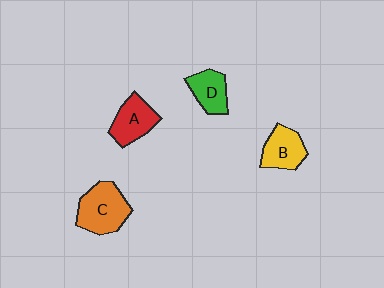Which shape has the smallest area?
Shape D (green).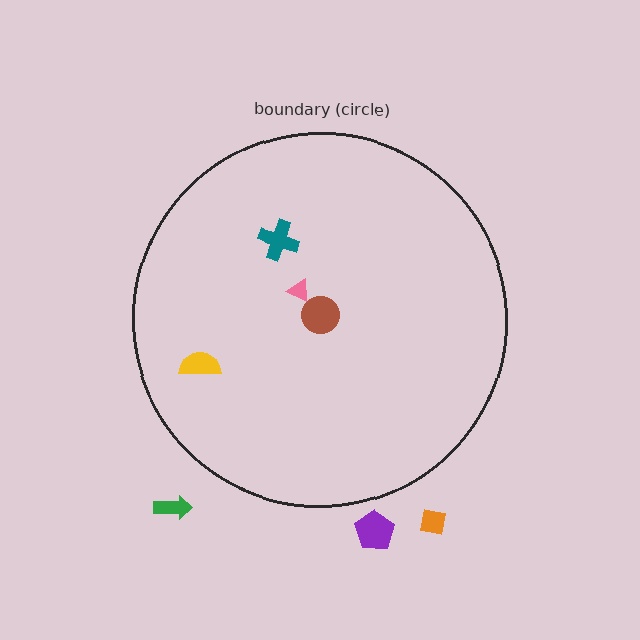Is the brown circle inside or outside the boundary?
Inside.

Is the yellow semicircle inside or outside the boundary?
Inside.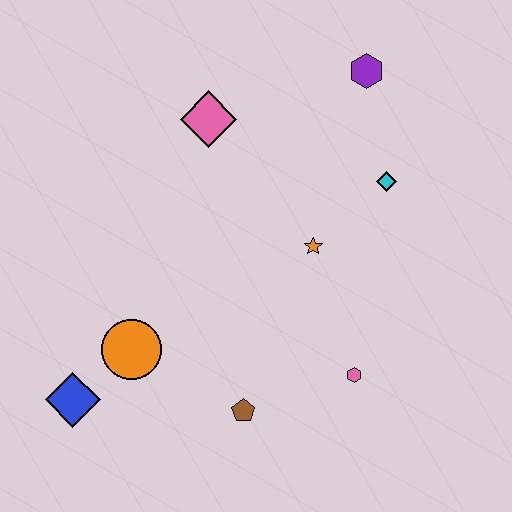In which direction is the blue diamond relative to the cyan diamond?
The blue diamond is to the left of the cyan diamond.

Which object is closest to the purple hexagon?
The cyan diamond is closest to the purple hexagon.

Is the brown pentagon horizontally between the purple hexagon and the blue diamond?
Yes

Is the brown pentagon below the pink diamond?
Yes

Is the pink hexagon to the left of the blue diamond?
No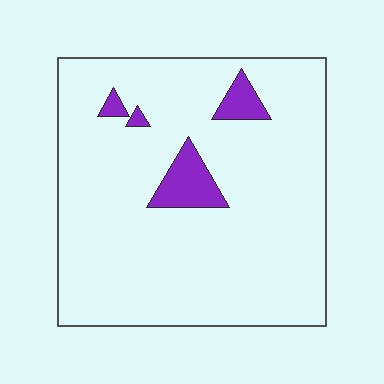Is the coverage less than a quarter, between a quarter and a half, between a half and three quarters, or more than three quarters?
Less than a quarter.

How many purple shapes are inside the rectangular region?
4.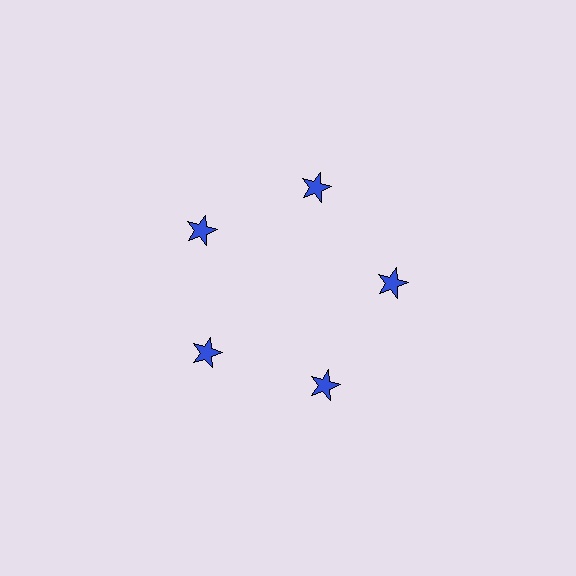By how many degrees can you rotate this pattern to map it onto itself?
The pattern maps onto itself every 72 degrees of rotation.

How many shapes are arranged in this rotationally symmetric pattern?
There are 5 shapes, arranged in 5 groups of 1.